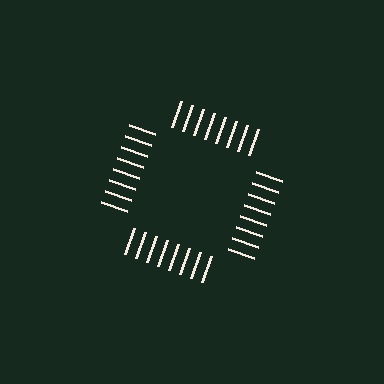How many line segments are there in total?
32 — 8 along each of the 4 edges.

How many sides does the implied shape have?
4 sides — the line-ends trace a square.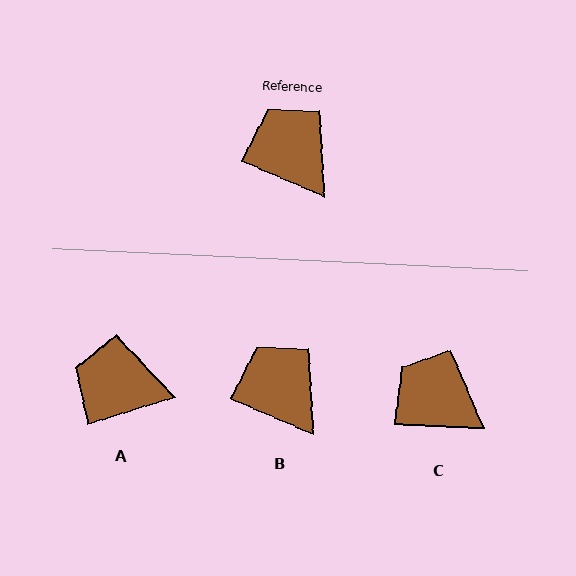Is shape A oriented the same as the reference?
No, it is off by about 40 degrees.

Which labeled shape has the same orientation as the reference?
B.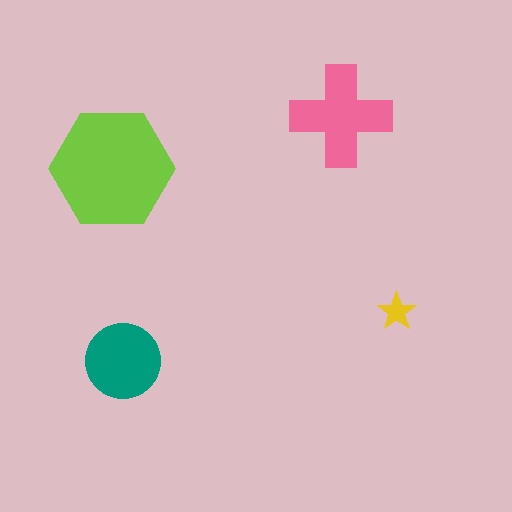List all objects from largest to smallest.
The lime hexagon, the pink cross, the teal circle, the yellow star.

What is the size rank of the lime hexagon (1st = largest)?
1st.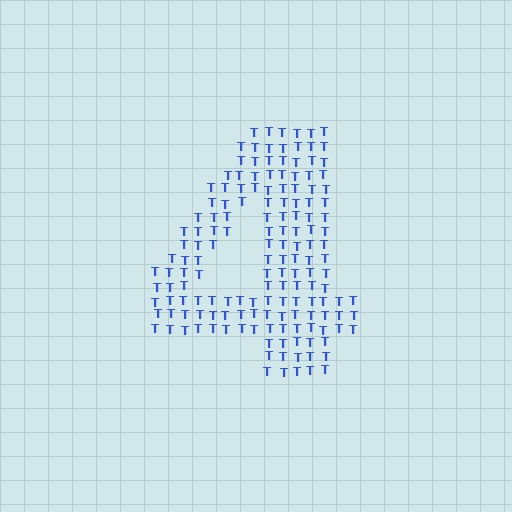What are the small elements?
The small elements are letter T's.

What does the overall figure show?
The overall figure shows the digit 4.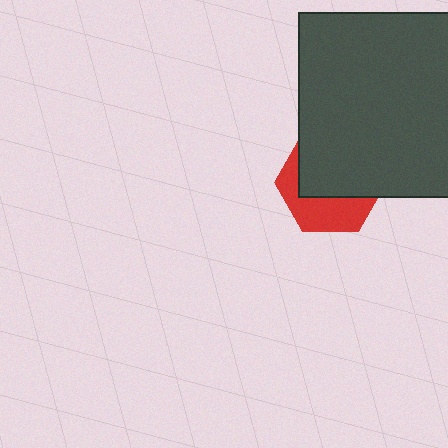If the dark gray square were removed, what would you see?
You would see the complete red hexagon.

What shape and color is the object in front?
The object in front is a dark gray square.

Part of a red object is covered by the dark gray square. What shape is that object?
It is a hexagon.